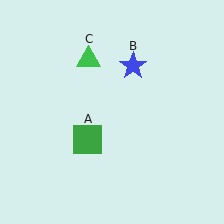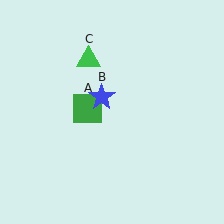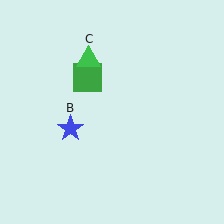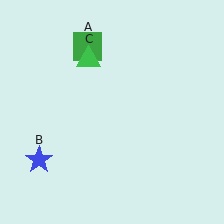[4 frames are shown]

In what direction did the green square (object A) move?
The green square (object A) moved up.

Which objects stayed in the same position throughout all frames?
Green triangle (object C) remained stationary.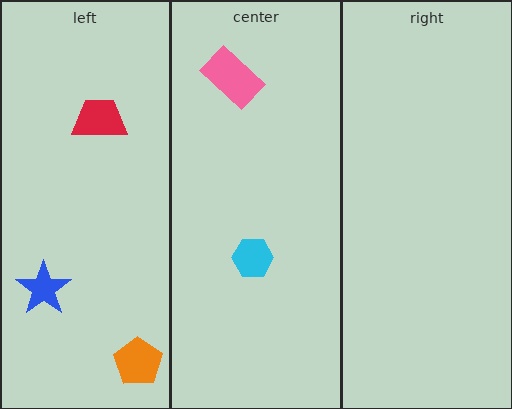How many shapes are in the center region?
2.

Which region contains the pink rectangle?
The center region.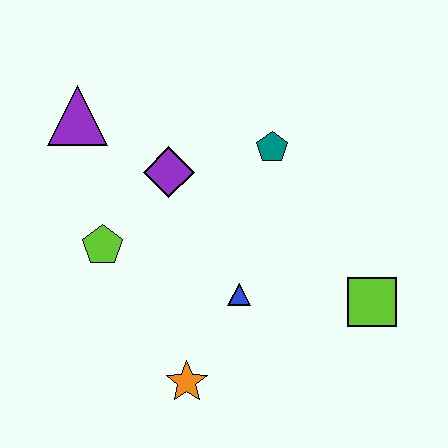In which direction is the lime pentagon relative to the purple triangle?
The lime pentagon is below the purple triangle.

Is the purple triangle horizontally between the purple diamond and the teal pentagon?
No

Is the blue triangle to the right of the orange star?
Yes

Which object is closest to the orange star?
The blue triangle is closest to the orange star.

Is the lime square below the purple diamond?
Yes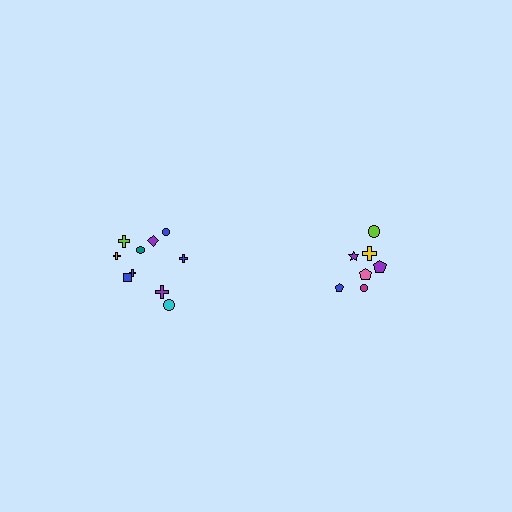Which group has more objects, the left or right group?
The left group.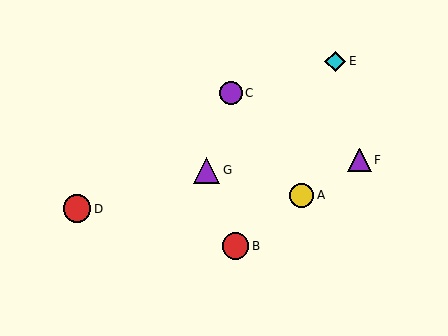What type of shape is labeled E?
Shape E is a cyan diamond.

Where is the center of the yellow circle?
The center of the yellow circle is at (301, 195).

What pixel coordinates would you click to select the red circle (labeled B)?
Click at (236, 246) to select the red circle B.